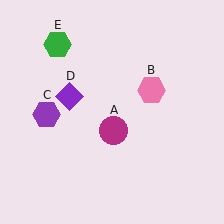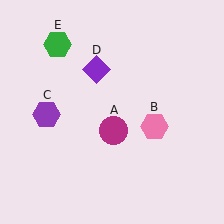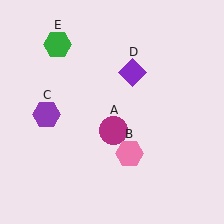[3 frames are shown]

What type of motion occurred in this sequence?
The pink hexagon (object B), purple diamond (object D) rotated clockwise around the center of the scene.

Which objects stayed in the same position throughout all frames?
Magenta circle (object A) and purple hexagon (object C) and green hexagon (object E) remained stationary.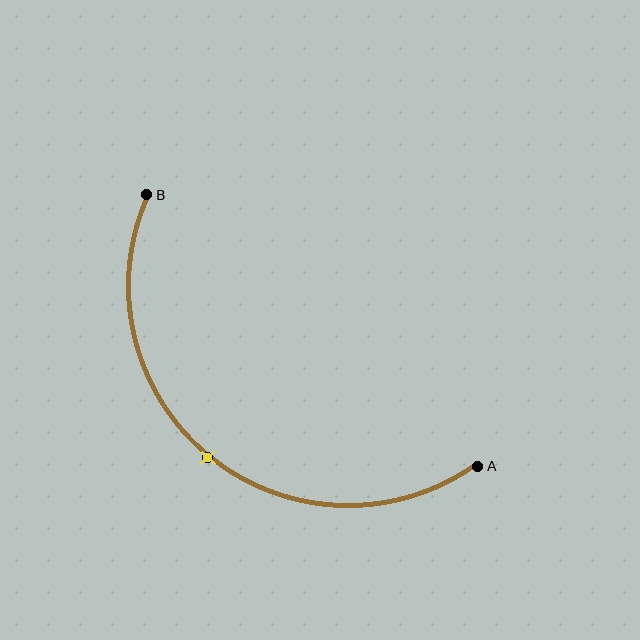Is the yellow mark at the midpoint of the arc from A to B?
Yes. The yellow mark lies on the arc at equal arc-length from both A and B — it is the arc midpoint.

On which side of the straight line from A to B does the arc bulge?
The arc bulges below and to the left of the straight line connecting A and B.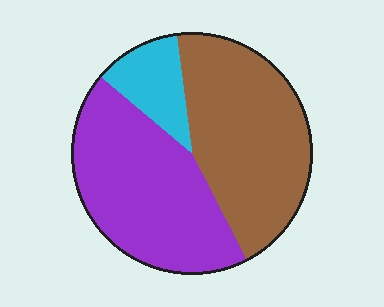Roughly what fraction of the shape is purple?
Purple covers 44% of the shape.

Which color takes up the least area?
Cyan, at roughly 10%.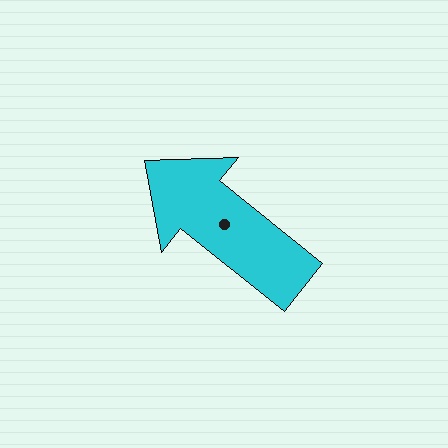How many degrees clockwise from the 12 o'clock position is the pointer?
Approximately 309 degrees.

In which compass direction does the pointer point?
Northwest.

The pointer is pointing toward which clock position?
Roughly 10 o'clock.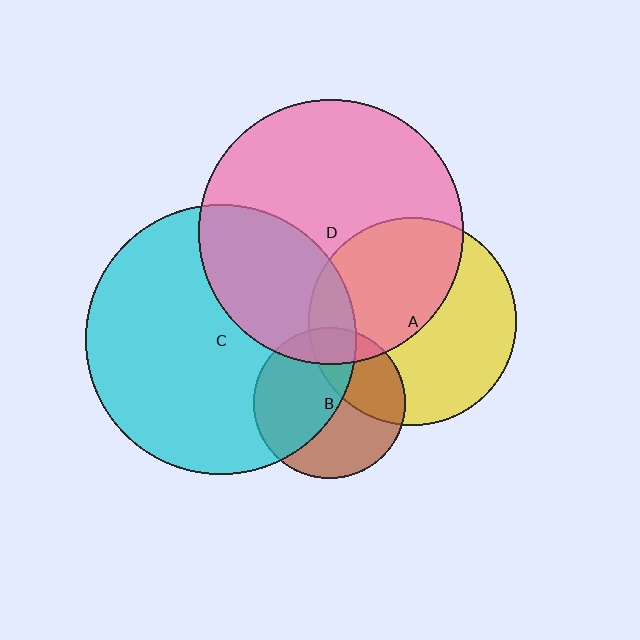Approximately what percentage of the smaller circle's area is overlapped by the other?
Approximately 50%.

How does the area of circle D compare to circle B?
Approximately 3.1 times.